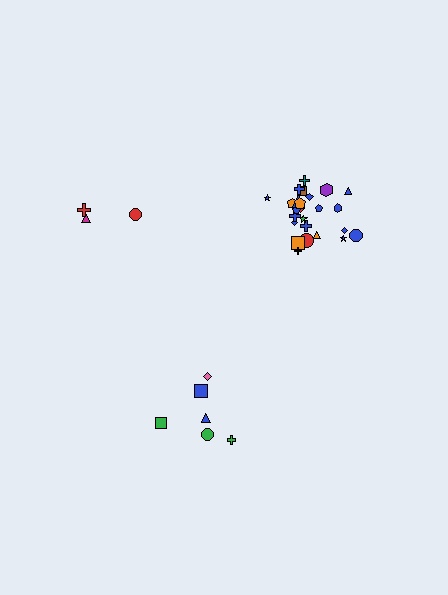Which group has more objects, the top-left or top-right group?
The top-right group.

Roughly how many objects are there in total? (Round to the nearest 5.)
Roughly 35 objects in total.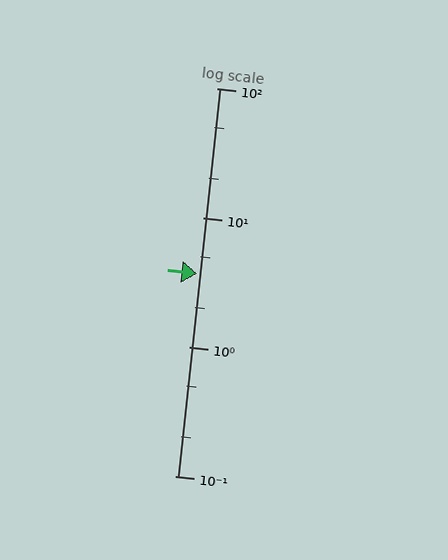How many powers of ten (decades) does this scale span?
The scale spans 3 decades, from 0.1 to 100.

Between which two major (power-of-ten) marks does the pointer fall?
The pointer is between 1 and 10.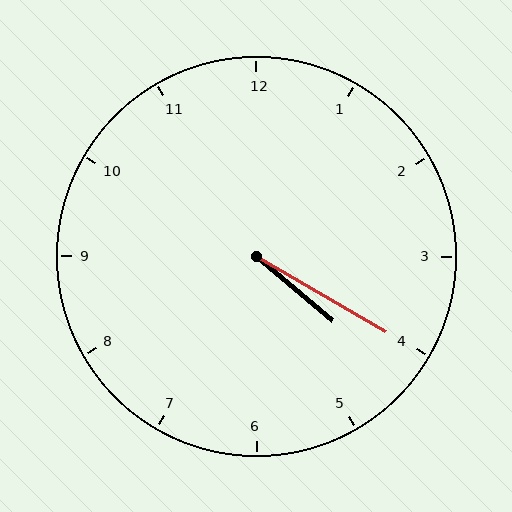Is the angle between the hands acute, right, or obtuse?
It is acute.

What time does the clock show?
4:20.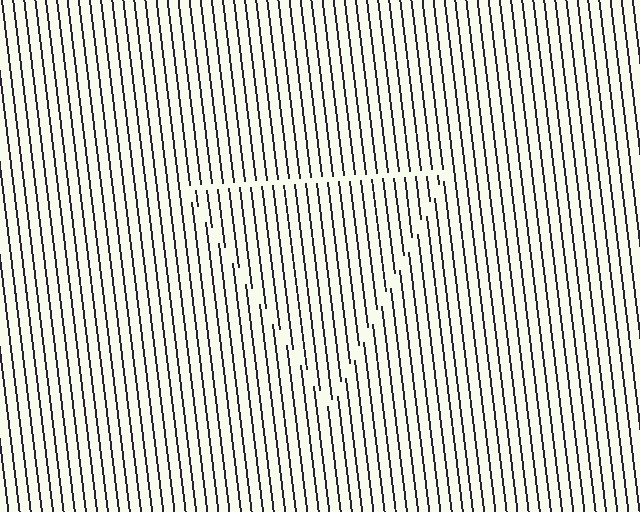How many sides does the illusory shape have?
3 sides — the line-ends trace a triangle.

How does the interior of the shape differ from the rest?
The interior of the shape contains the same grating, shifted by half a period — the contour is defined by the phase discontinuity where line-ends from the inner and outer gratings abut.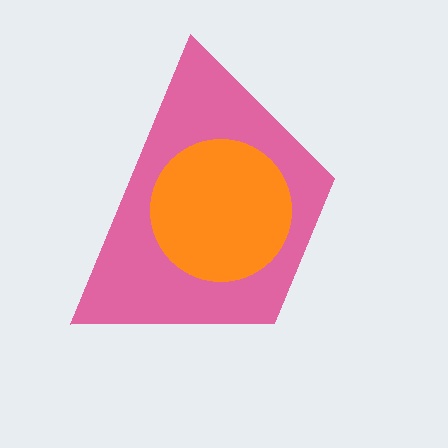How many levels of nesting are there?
2.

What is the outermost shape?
The pink trapezoid.